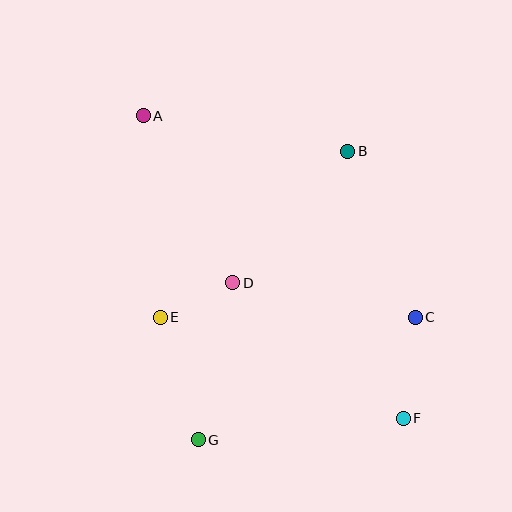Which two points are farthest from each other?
Points A and F are farthest from each other.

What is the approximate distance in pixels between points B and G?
The distance between B and G is approximately 325 pixels.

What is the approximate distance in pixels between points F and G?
The distance between F and G is approximately 206 pixels.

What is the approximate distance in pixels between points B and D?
The distance between B and D is approximately 175 pixels.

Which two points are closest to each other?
Points D and E are closest to each other.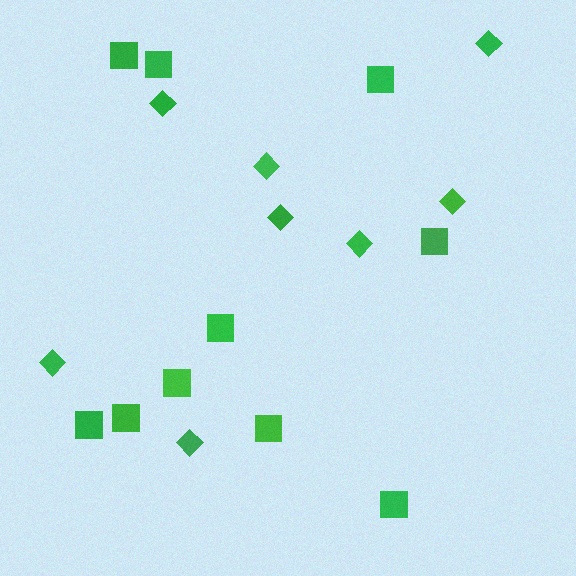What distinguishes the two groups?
There are 2 groups: one group of diamonds (8) and one group of squares (10).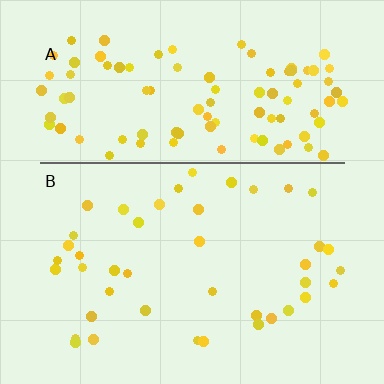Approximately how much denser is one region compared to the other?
Approximately 2.5× — region A over region B.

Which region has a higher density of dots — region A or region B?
A (the top).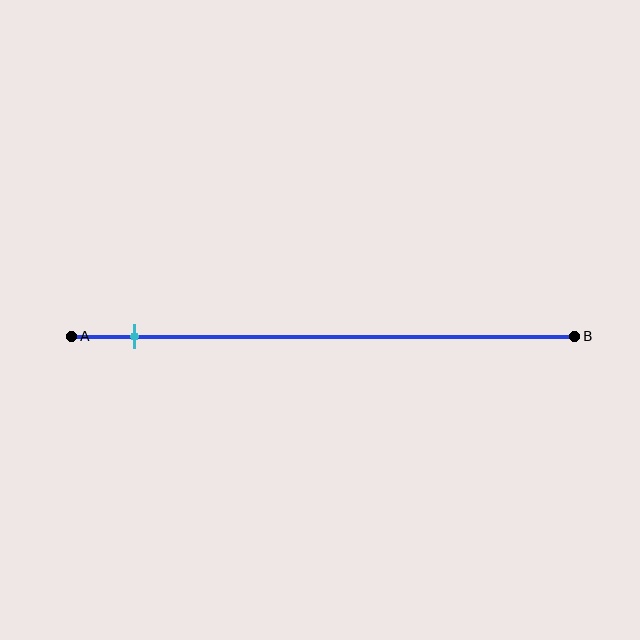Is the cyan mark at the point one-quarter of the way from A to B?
No, the mark is at about 15% from A, not at the 25% one-quarter point.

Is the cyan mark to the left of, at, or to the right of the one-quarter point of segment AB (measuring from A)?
The cyan mark is to the left of the one-quarter point of segment AB.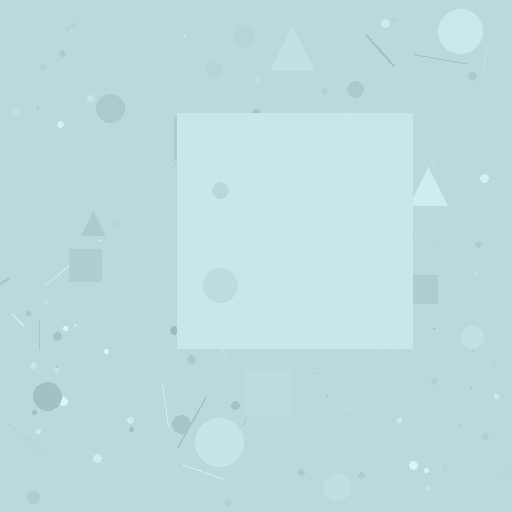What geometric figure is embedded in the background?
A square is embedded in the background.